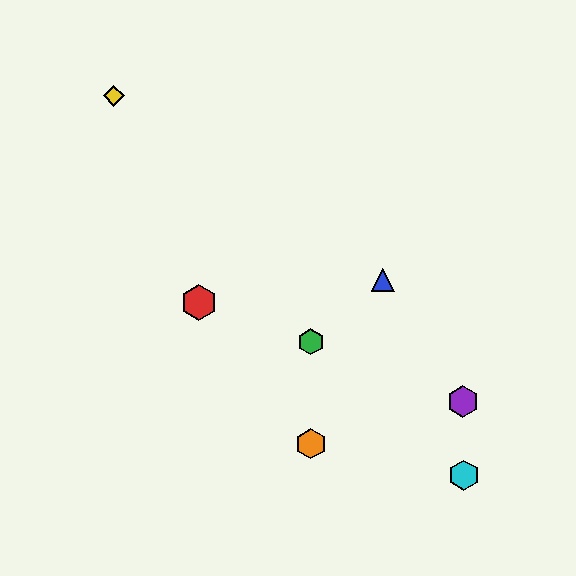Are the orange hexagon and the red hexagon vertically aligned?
No, the orange hexagon is at x≈311 and the red hexagon is at x≈199.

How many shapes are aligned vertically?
2 shapes (the green hexagon, the orange hexagon) are aligned vertically.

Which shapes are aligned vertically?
The green hexagon, the orange hexagon are aligned vertically.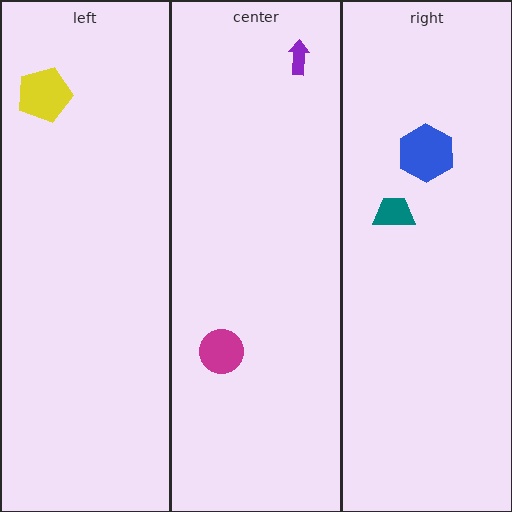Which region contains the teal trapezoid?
The right region.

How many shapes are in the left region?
1.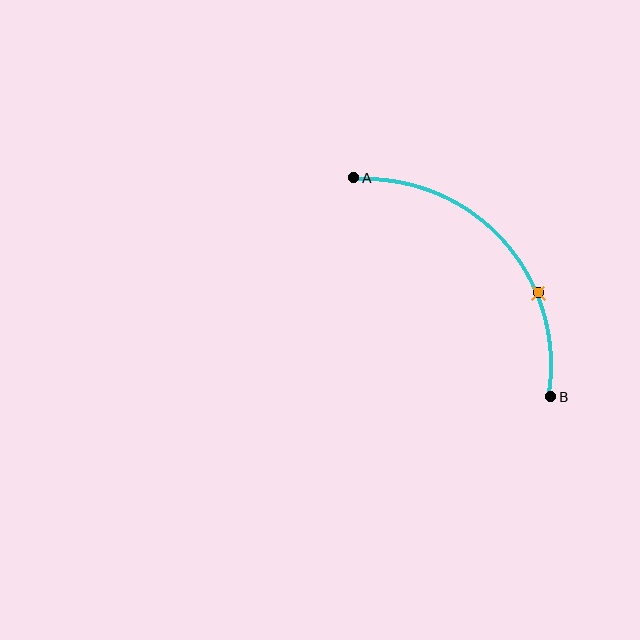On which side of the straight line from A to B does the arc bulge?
The arc bulges above and to the right of the straight line connecting A and B.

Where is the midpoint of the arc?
The arc midpoint is the point on the curve farthest from the straight line joining A and B. It sits above and to the right of that line.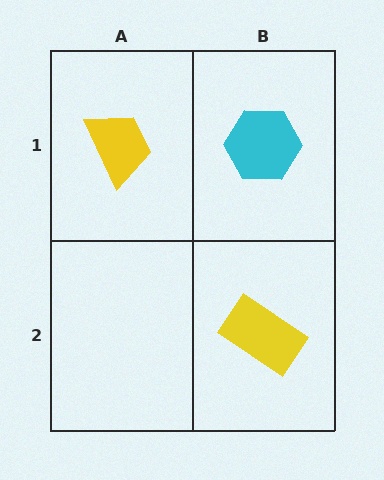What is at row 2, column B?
A yellow rectangle.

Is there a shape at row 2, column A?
No, that cell is empty.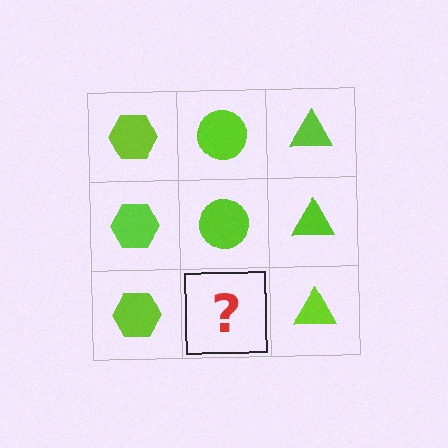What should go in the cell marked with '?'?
The missing cell should contain a lime circle.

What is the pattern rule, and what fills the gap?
The rule is that each column has a consistent shape. The gap should be filled with a lime circle.